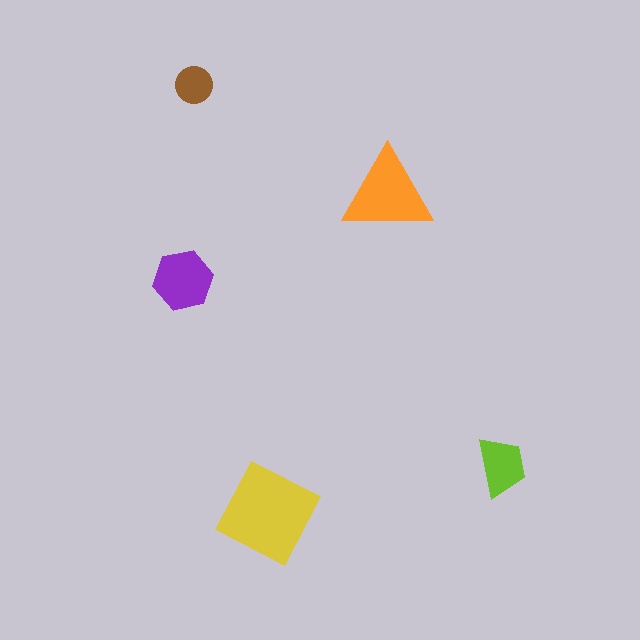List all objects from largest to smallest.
The yellow square, the orange triangle, the purple hexagon, the lime trapezoid, the brown circle.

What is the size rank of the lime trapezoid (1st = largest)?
4th.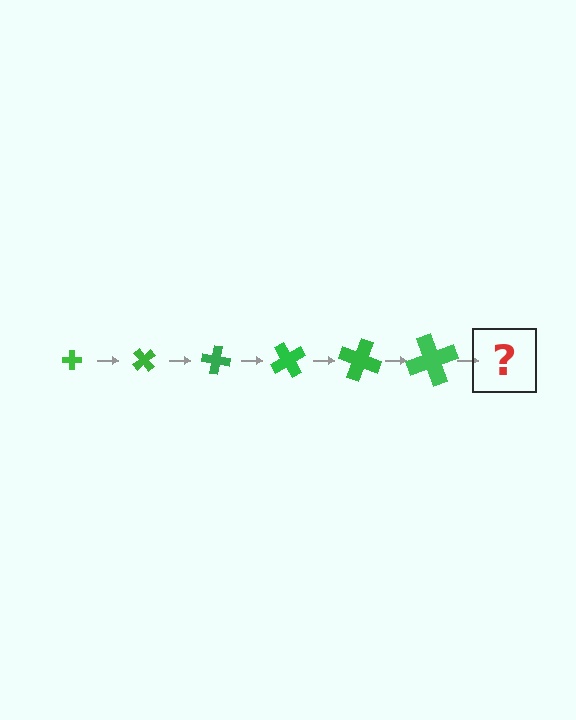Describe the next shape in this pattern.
It should be a cross, larger than the previous one and rotated 300 degrees from the start.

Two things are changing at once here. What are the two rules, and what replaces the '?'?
The two rules are that the cross grows larger each step and it rotates 50 degrees each step. The '?' should be a cross, larger than the previous one and rotated 300 degrees from the start.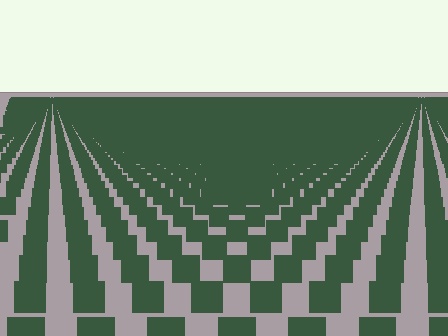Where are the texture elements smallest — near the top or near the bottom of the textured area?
Near the top.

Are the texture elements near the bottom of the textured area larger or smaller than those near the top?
Larger. Near the bottom, elements are closer to the viewer and appear at a bigger on-screen size.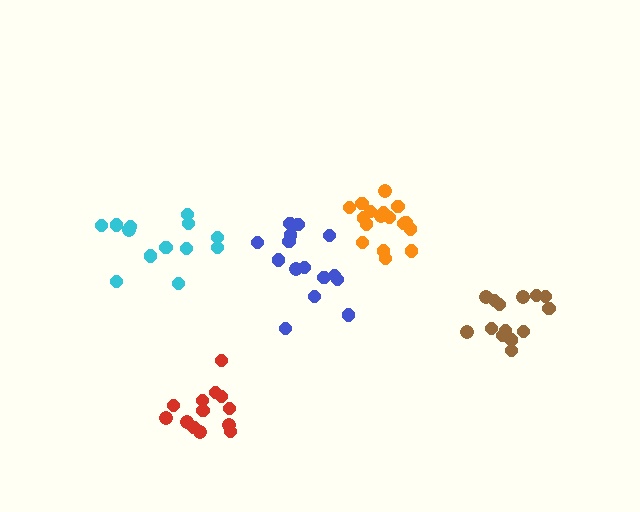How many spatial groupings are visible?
There are 5 spatial groupings.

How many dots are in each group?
Group 1: 13 dots, Group 2: 17 dots, Group 3: 15 dots, Group 4: 14 dots, Group 5: 13 dots (72 total).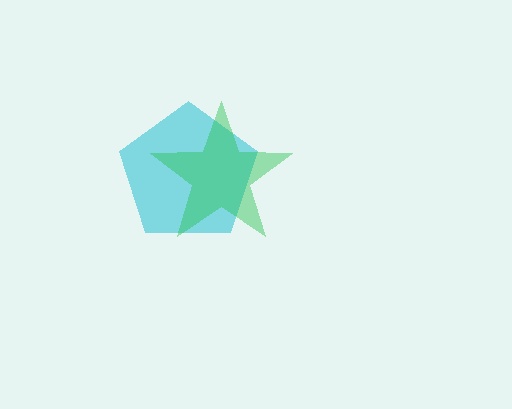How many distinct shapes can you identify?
There are 2 distinct shapes: a cyan pentagon, a green star.